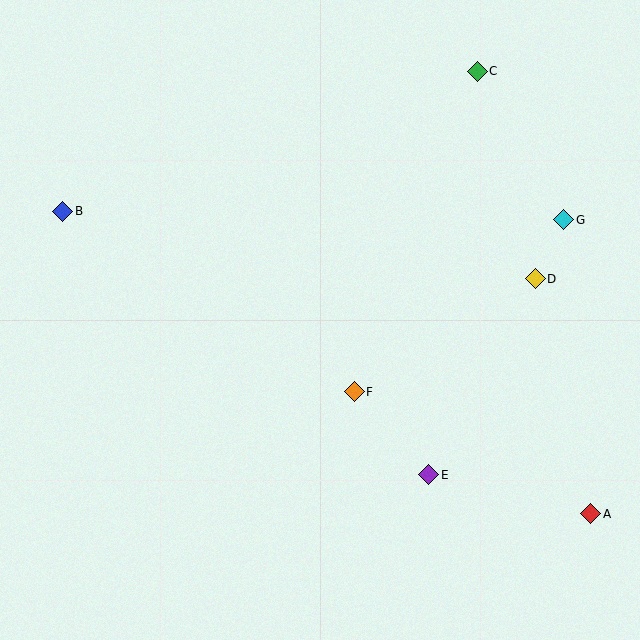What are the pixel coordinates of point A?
Point A is at (591, 514).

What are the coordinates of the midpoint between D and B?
The midpoint between D and B is at (299, 245).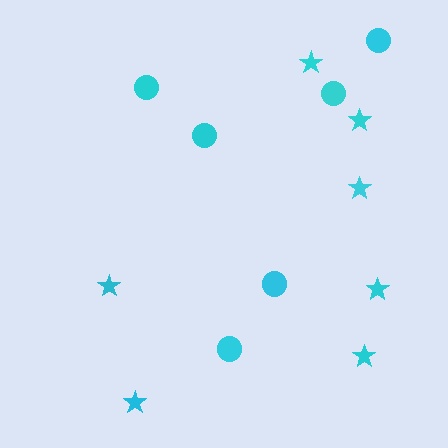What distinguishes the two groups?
There are 2 groups: one group of stars (7) and one group of circles (6).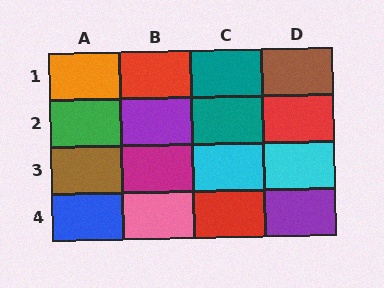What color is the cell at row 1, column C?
Teal.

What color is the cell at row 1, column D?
Brown.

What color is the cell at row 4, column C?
Red.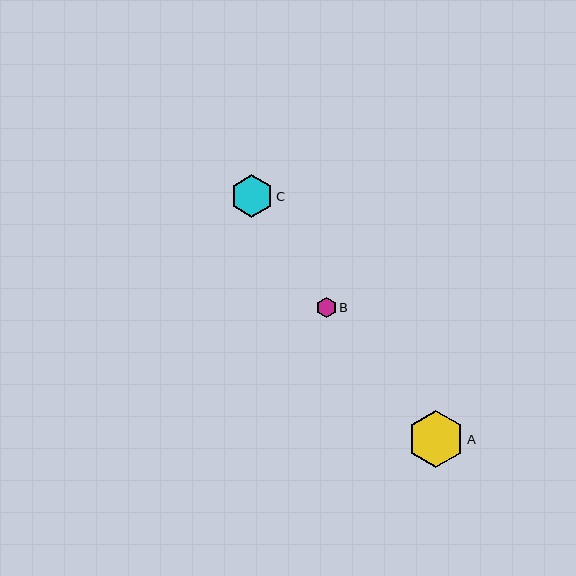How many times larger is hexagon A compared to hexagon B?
Hexagon A is approximately 2.8 times the size of hexagon B.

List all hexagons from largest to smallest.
From largest to smallest: A, C, B.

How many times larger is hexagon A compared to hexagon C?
Hexagon A is approximately 1.3 times the size of hexagon C.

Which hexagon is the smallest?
Hexagon B is the smallest with a size of approximately 20 pixels.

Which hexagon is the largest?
Hexagon A is the largest with a size of approximately 57 pixels.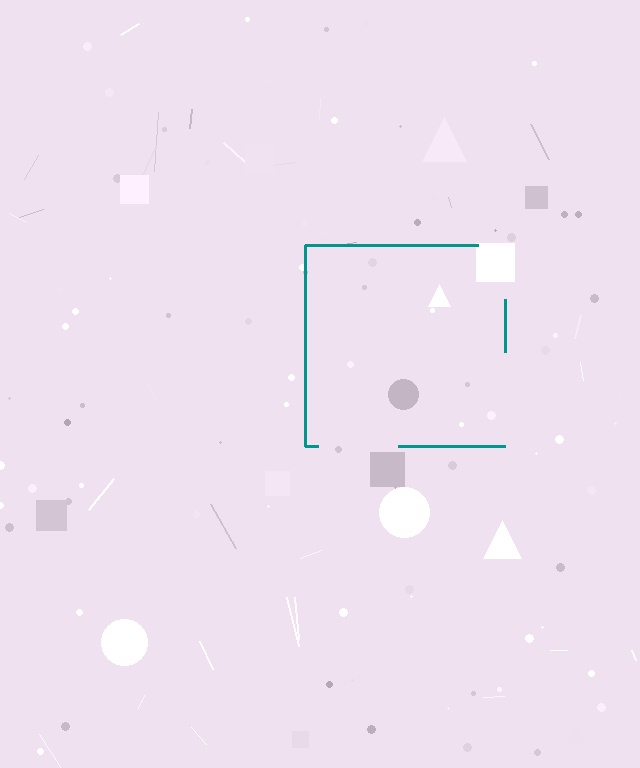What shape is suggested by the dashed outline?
The dashed outline suggests a square.